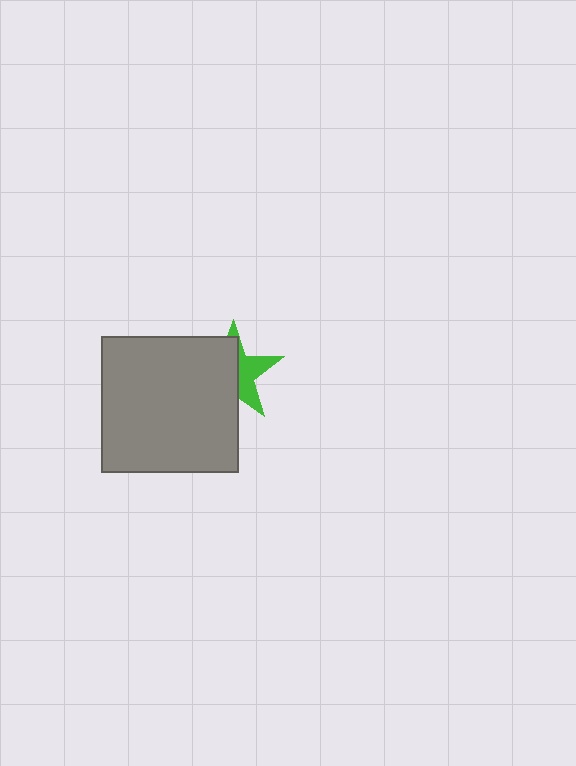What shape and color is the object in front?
The object in front is a gray square.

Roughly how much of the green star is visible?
A small part of it is visible (roughly 40%).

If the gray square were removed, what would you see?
You would see the complete green star.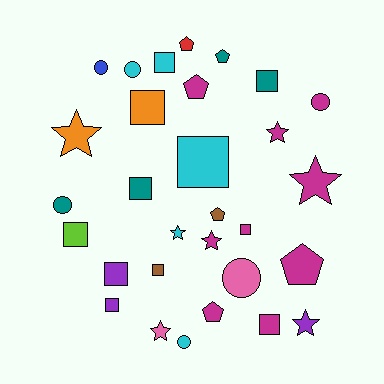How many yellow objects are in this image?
There are no yellow objects.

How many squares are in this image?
There are 11 squares.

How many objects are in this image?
There are 30 objects.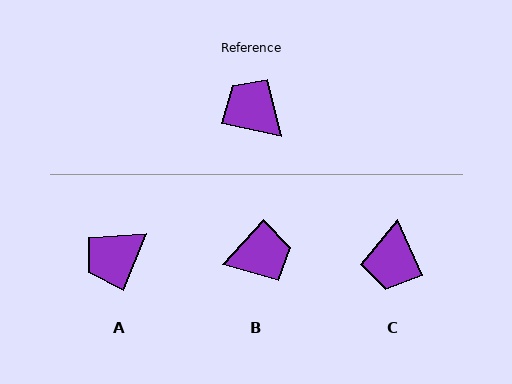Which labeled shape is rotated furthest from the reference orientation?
C, about 127 degrees away.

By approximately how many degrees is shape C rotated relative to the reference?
Approximately 127 degrees counter-clockwise.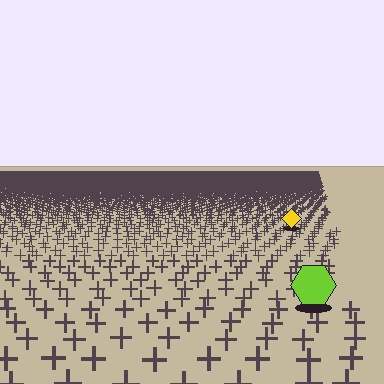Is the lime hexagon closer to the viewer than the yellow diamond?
Yes. The lime hexagon is closer — you can tell from the texture gradient: the ground texture is coarser near it.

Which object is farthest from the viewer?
The yellow diamond is farthest from the viewer. It appears smaller and the ground texture around it is denser.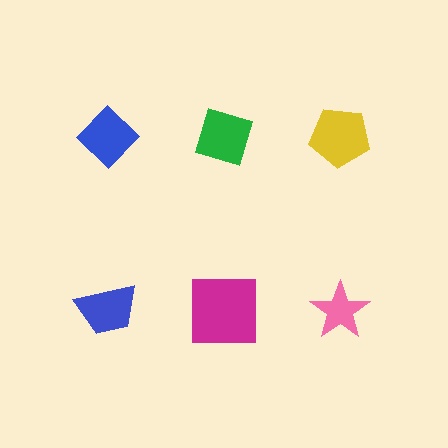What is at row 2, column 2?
A magenta square.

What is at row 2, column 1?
A blue trapezoid.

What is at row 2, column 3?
A pink star.